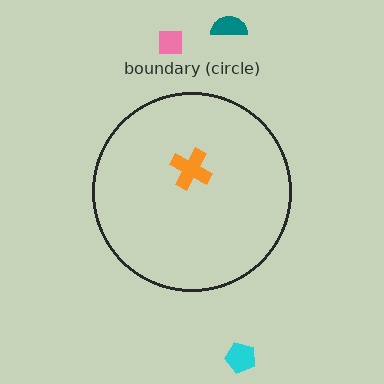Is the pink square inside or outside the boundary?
Outside.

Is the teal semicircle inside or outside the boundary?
Outside.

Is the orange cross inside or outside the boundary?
Inside.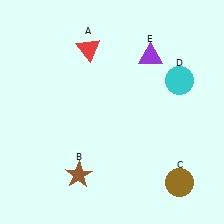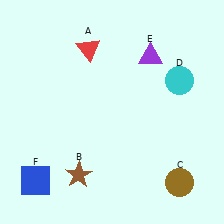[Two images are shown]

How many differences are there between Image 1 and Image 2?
There is 1 difference between the two images.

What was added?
A blue square (F) was added in Image 2.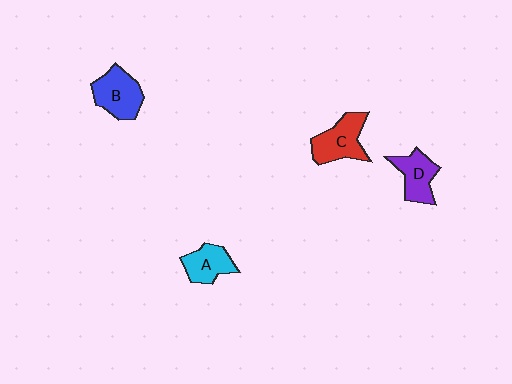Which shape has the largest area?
Shape C (red).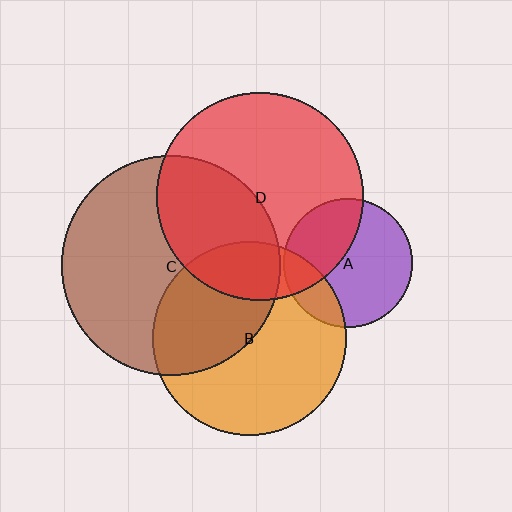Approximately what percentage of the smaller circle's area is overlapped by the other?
Approximately 20%.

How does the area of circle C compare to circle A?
Approximately 2.9 times.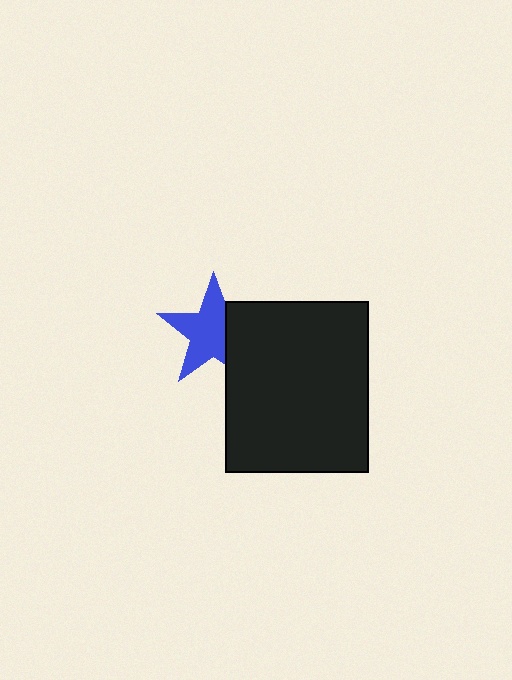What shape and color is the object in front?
The object in front is a black rectangle.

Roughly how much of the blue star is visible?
Most of it is visible (roughly 70%).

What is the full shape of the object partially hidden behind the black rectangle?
The partially hidden object is a blue star.